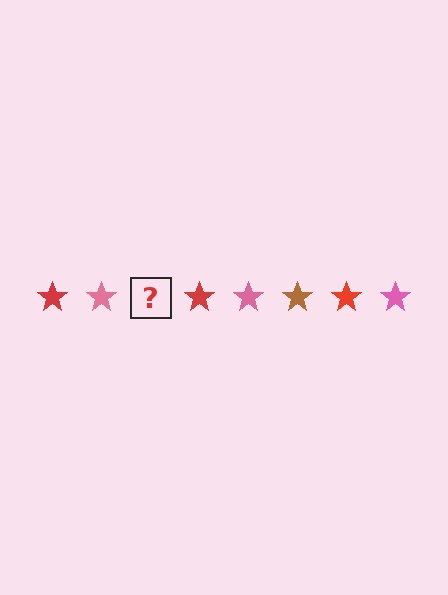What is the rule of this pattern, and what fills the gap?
The rule is that the pattern cycles through red, pink, brown stars. The gap should be filled with a brown star.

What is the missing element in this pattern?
The missing element is a brown star.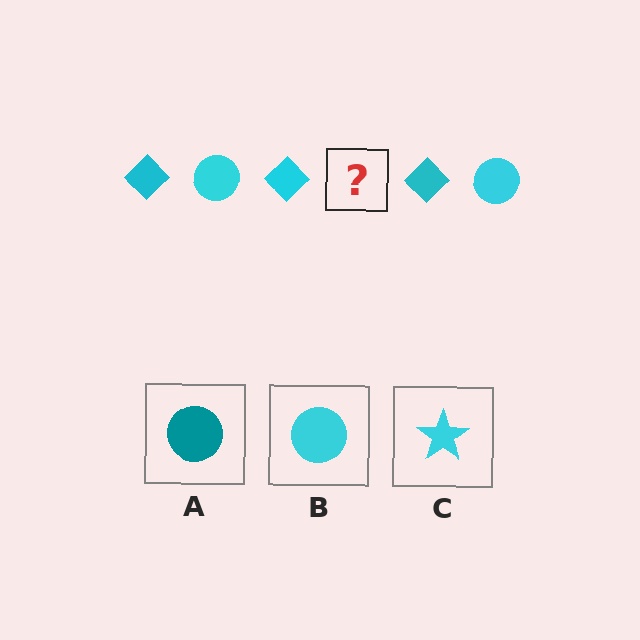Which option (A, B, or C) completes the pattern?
B.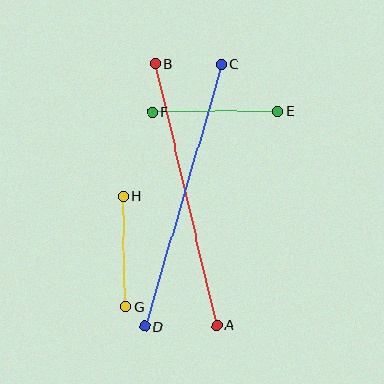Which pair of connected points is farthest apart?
Points C and D are farthest apart.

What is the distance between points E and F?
The distance is approximately 126 pixels.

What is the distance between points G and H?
The distance is approximately 110 pixels.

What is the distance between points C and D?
The distance is approximately 273 pixels.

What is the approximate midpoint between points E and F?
The midpoint is at approximately (215, 111) pixels.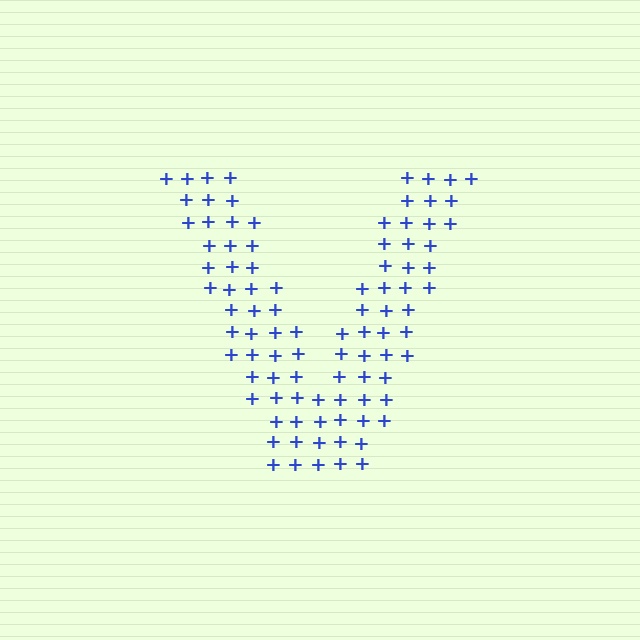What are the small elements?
The small elements are plus signs.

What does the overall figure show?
The overall figure shows the letter V.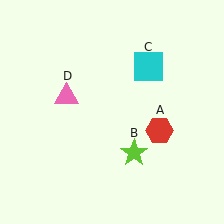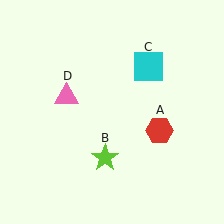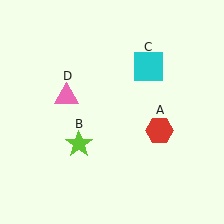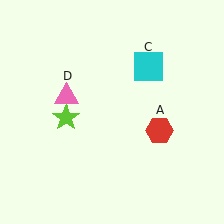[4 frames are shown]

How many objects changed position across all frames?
1 object changed position: lime star (object B).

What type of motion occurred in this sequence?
The lime star (object B) rotated clockwise around the center of the scene.